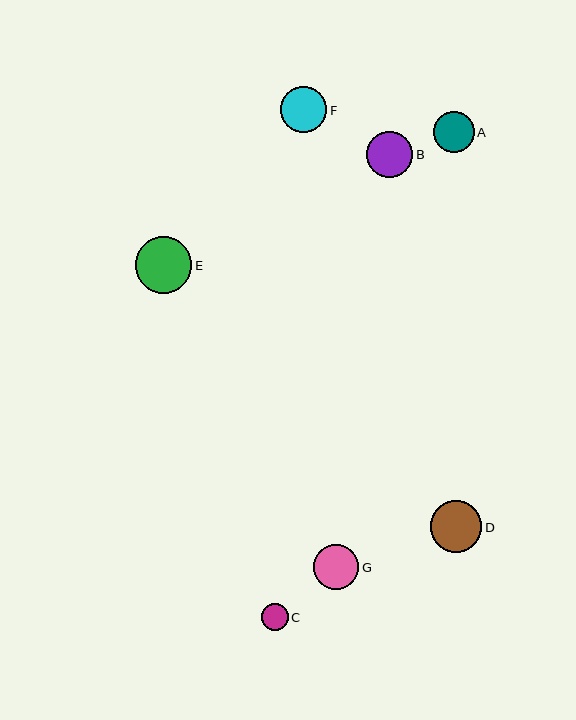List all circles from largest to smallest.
From largest to smallest: E, D, F, B, G, A, C.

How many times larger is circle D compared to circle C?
Circle D is approximately 1.9 times the size of circle C.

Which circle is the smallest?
Circle C is the smallest with a size of approximately 27 pixels.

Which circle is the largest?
Circle E is the largest with a size of approximately 57 pixels.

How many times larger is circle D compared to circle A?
Circle D is approximately 1.3 times the size of circle A.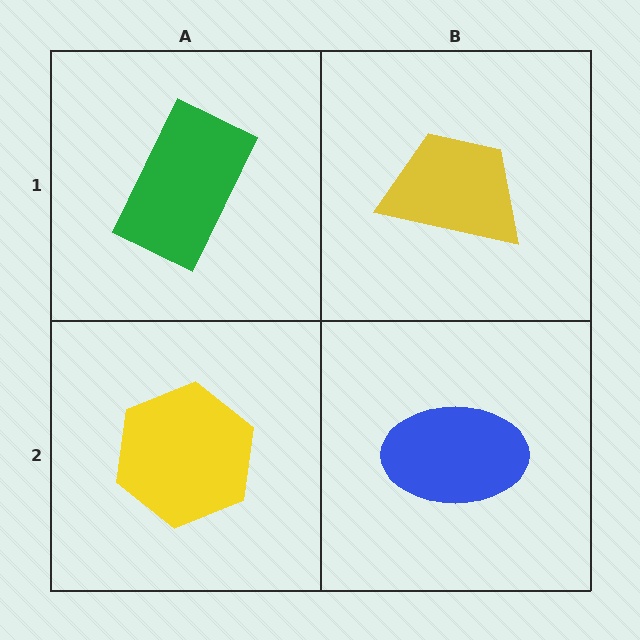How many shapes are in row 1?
2 shapes.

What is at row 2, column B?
A blue ellipse.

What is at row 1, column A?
A green rectangle.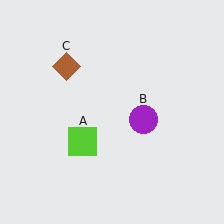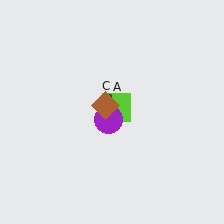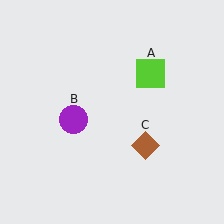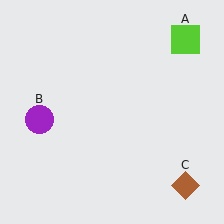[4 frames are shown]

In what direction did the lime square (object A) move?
The lime square (object A) moved up and to the right.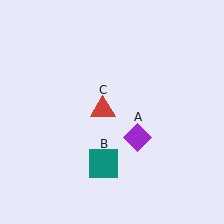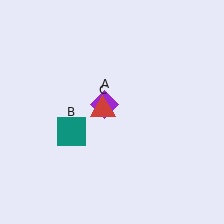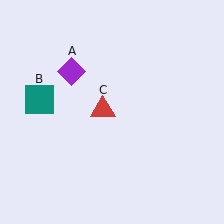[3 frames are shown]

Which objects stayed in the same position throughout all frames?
Red triangle (object C) remained stationary.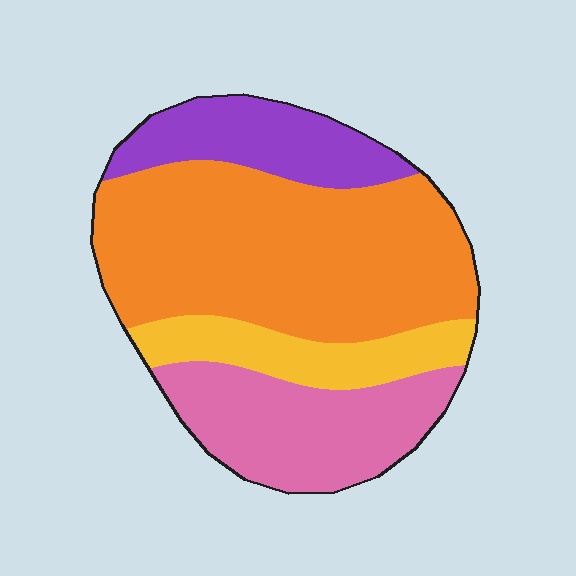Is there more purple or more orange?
Orange.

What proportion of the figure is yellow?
Yellow takes up about one eighth (1/8) of the figure.